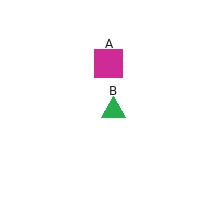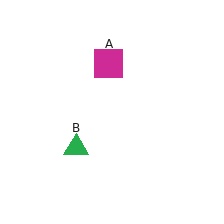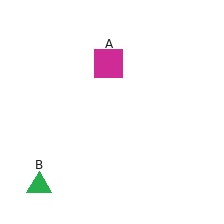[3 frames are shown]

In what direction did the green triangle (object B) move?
The green triangle (object B) moved down and to the left.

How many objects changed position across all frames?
1 object changed position: green triangle (object B).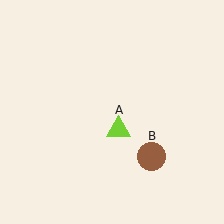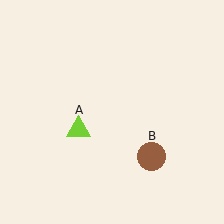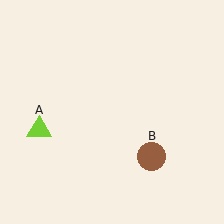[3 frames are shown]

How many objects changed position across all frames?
1 object changed position: lime triangle (object A).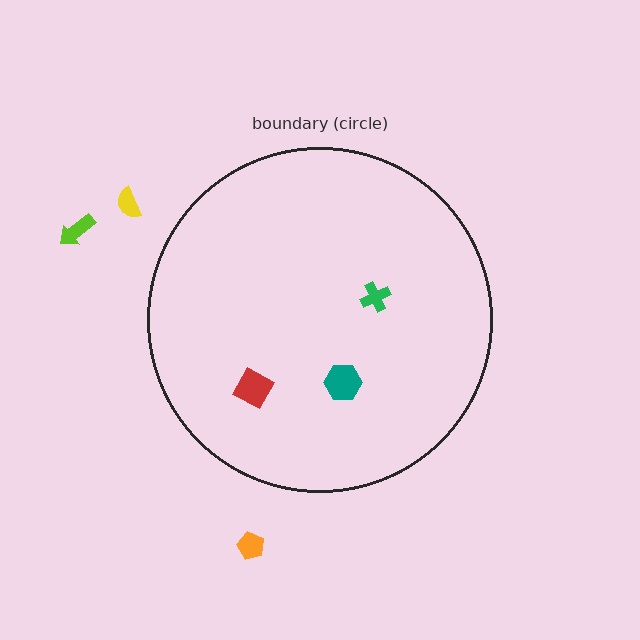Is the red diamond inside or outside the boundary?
Inside.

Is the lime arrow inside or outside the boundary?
Outside.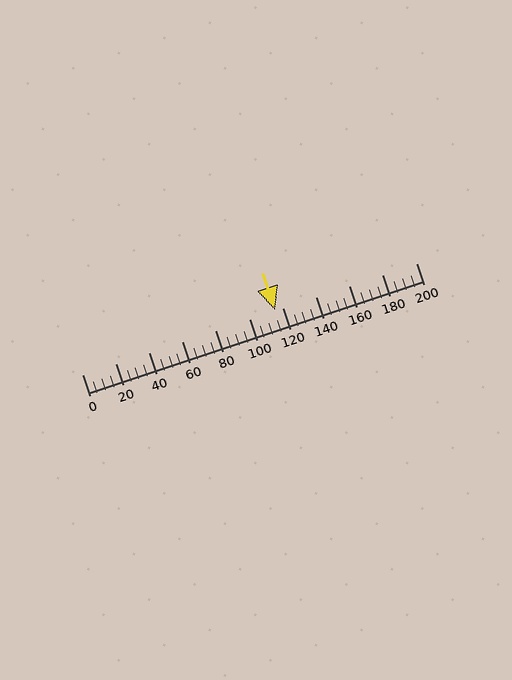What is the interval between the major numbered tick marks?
The major tick marks are spaced 20 units apart.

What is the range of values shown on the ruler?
The ruler shows values from 0 to 200.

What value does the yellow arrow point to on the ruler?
The yellow arrow points to approximately 115.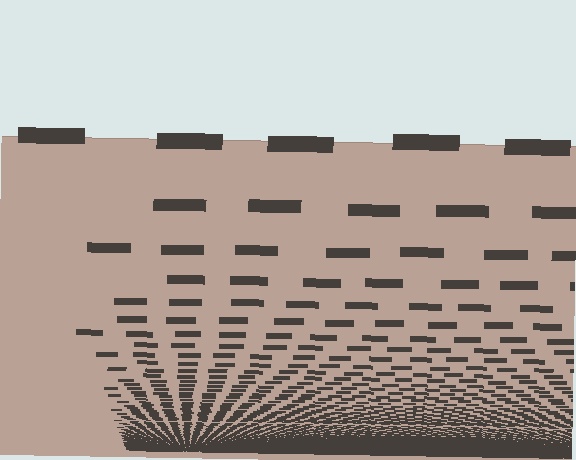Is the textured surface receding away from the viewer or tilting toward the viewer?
The surface appears to tilt toward the viewer. Texture elements get larger and sparser toward the top.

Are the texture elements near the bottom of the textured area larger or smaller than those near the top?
Smaller. The gradient is inverted — elements near the bottom are smaller and denser.